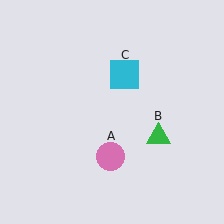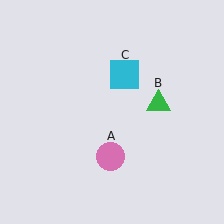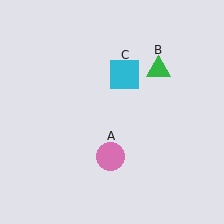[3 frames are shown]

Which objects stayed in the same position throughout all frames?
Pink circle (object A) and cyan square (object C) remained stationary.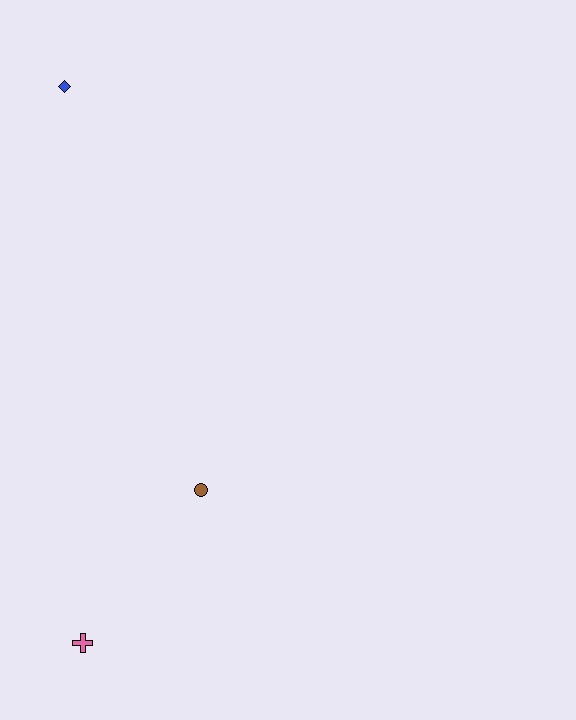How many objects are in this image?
There are 3 objects.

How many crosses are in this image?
There is 1 cross.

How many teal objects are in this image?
There are no teal objects.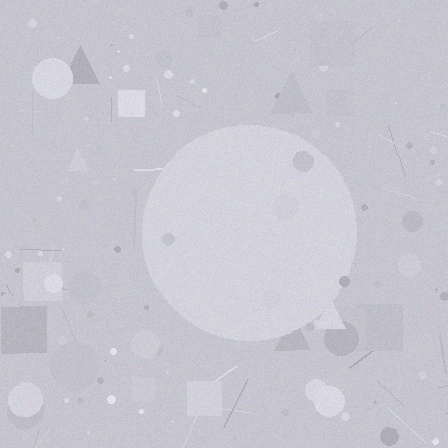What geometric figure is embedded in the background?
A circle is embedded in the background.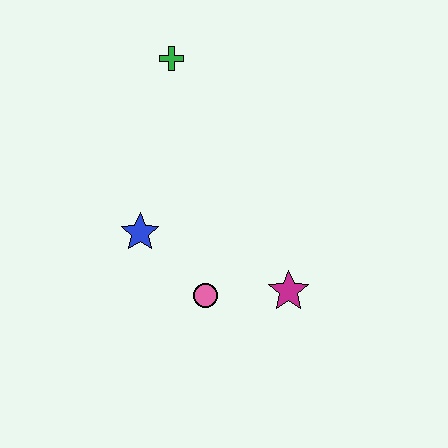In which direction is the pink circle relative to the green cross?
The pink circle is below the green cross.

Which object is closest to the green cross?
The blue star is closest to the green cross.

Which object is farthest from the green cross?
The magenta star is farthest from the green cross.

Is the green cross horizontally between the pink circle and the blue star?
Yes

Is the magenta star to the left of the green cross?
No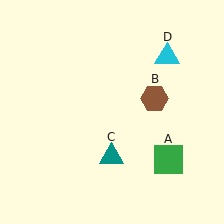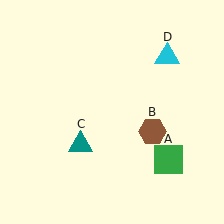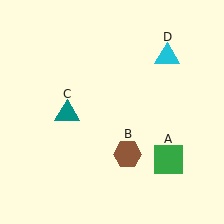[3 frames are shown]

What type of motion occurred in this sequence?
The brown hexagon (object B), teal triangle (object C) rotated clockwise around the center of the scene.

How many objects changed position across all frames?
2 objects changed position: brown hexagon (object B), teal triangle (object C).